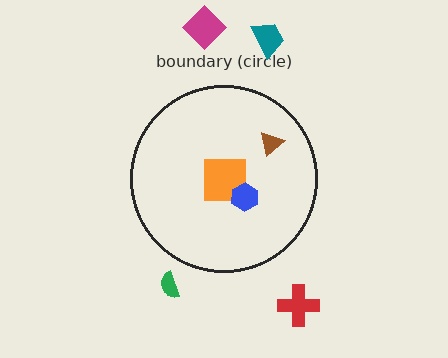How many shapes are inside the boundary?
3 inside, 4 outside.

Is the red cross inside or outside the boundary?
Outside.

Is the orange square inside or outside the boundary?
Inside.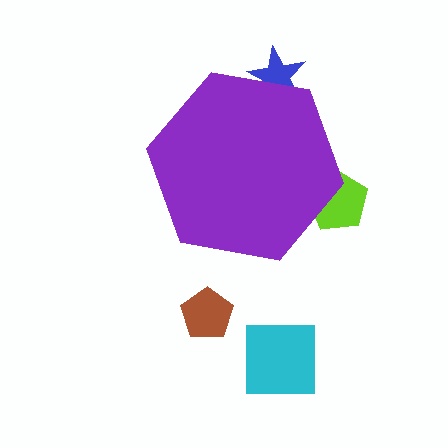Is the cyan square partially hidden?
No, the cyan square is fully visible.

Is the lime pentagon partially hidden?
Yes, the lime pentagon is partially hidden behind the purple hexagon.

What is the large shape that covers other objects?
A purple hexagon.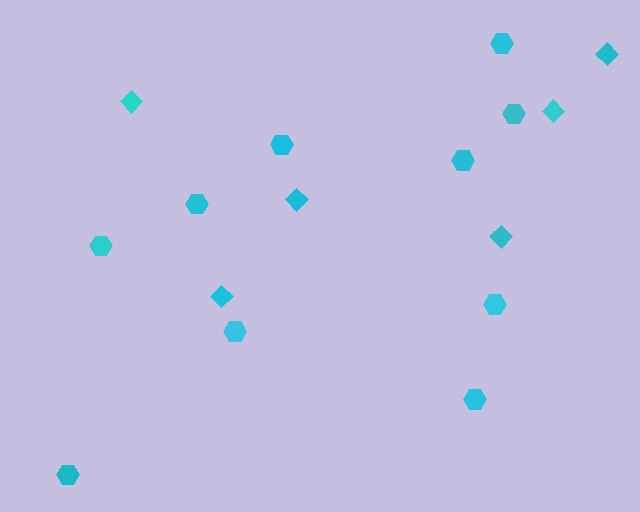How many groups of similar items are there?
There are 2 groups: one group of diamonds (6) and one group of hexagons (10).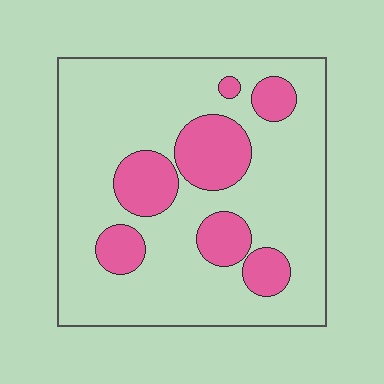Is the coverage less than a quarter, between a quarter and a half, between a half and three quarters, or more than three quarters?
Less than a quarter.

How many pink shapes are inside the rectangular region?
7.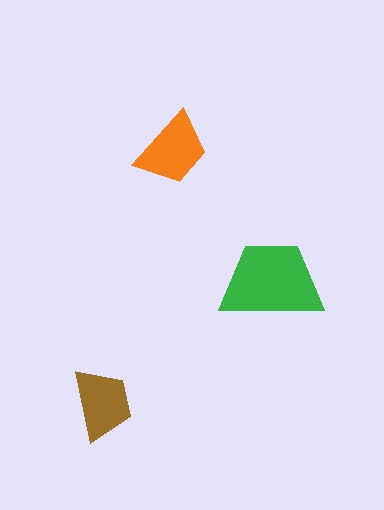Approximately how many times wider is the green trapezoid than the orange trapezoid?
About 1.5 times wider.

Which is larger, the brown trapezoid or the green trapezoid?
The green one.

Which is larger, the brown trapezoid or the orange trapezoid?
The orange one.